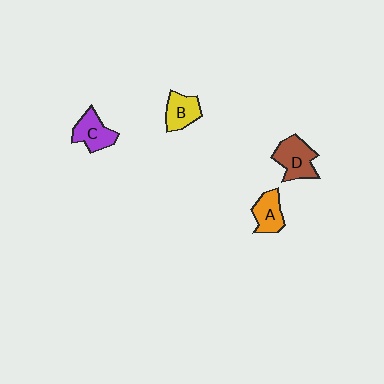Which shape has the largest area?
Shape D (brown).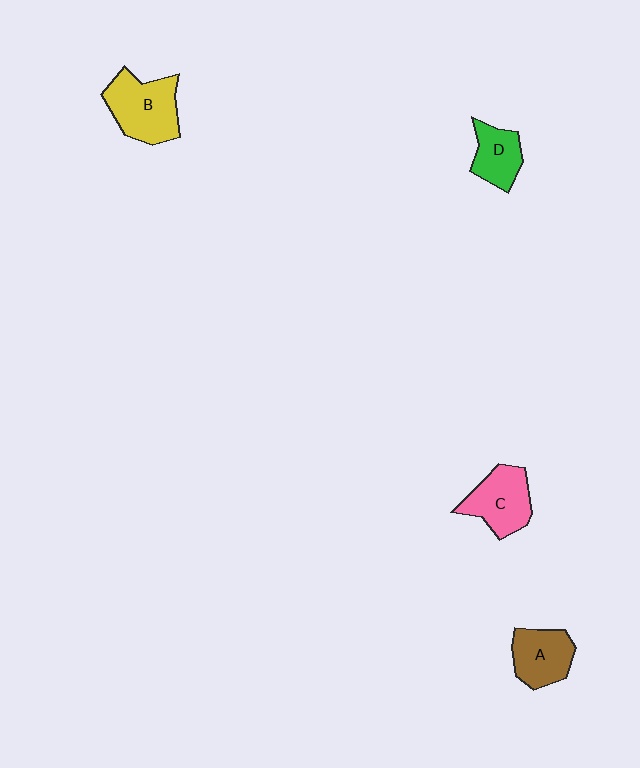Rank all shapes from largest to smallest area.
From largest to smallest: B (yellow), C (pink), A (brown), D (green).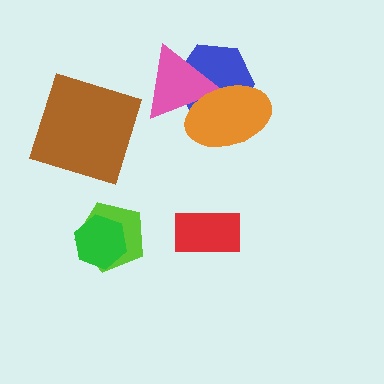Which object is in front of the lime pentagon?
The green hexagon is in front of the lime pentagon.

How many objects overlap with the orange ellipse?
2 objects overlap with the orange ellipse.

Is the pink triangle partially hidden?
Yes, it is partially covered by another shape.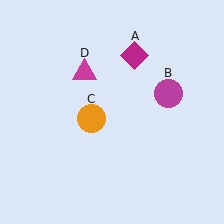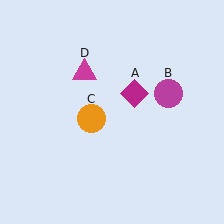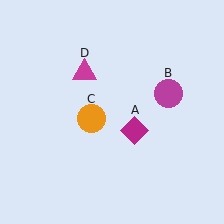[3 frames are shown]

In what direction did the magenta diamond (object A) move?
The magenta diamond (object A) moved down.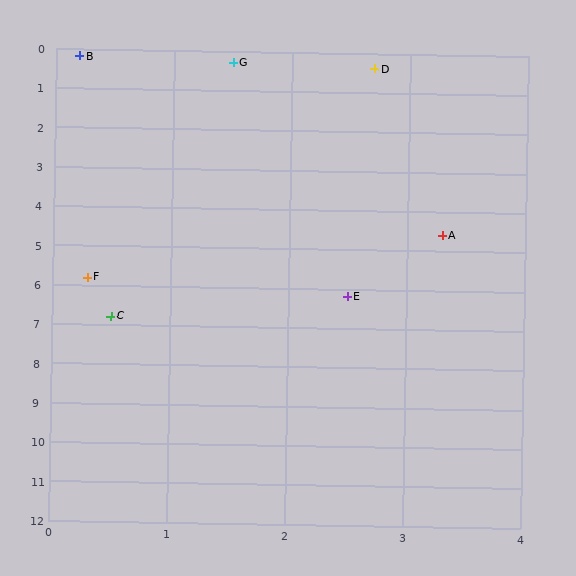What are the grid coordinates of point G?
Point G is at approximately (1.5, 0.3).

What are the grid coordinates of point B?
Point B is at approximately (0.2, 0.2).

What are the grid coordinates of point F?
Point F is at approximately (0.3, 5.8).